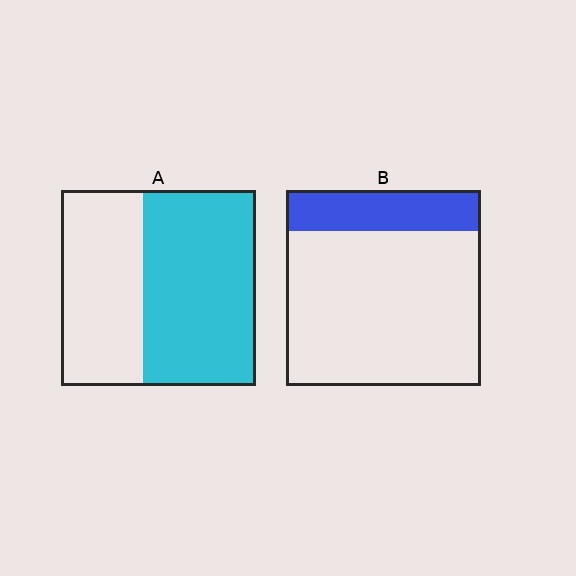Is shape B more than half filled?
No.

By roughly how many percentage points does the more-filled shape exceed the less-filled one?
By roughly 35 percentage points (A over B).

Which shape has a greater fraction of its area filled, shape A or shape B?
Shape A.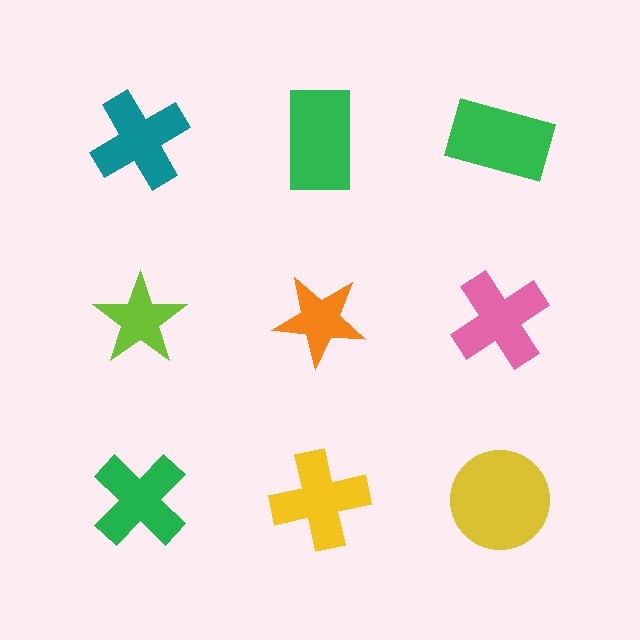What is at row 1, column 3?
A green rectangle.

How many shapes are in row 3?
3 shapes.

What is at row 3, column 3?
A yellow circle.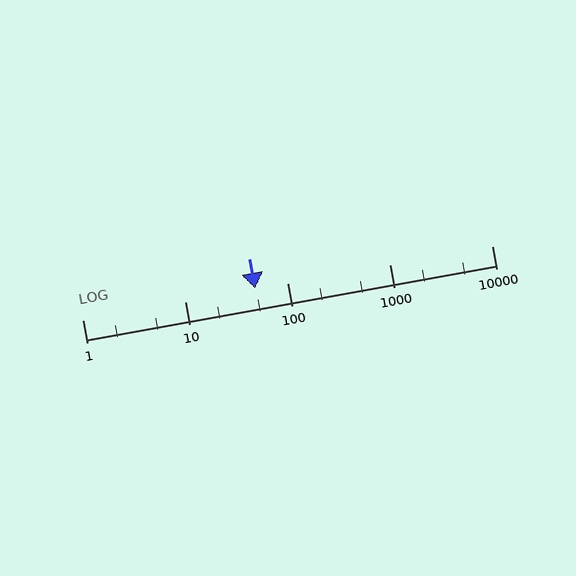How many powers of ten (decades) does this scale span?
The scale spans 4 decades, from 1 to 10000.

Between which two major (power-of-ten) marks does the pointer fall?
The pointer is between 10 and 100.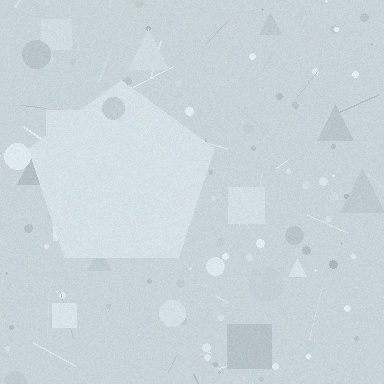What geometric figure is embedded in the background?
A pentagon is embedded in the background.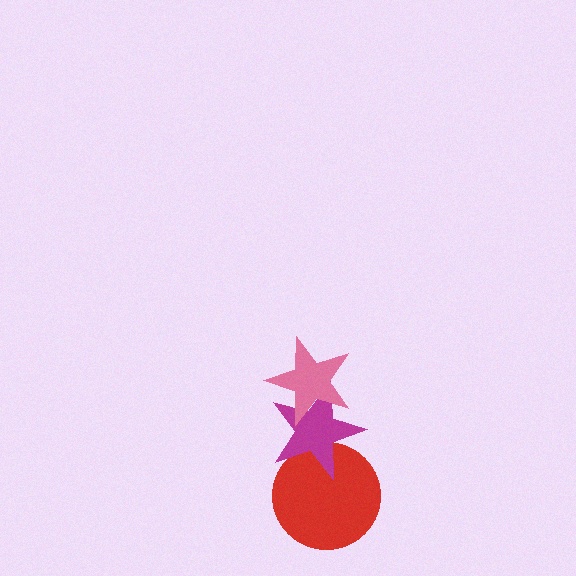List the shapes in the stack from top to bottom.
From top to bottom: the pink star, the magenta star, the red circle.